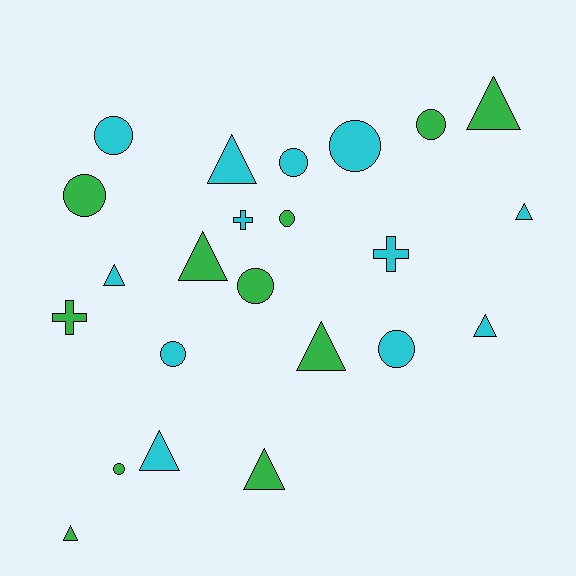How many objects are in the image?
There are 23 objects.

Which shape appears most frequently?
Triangle, with 10 objects.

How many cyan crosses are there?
There are 2 cyan crosses.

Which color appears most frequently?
Cyan, with 12 objects.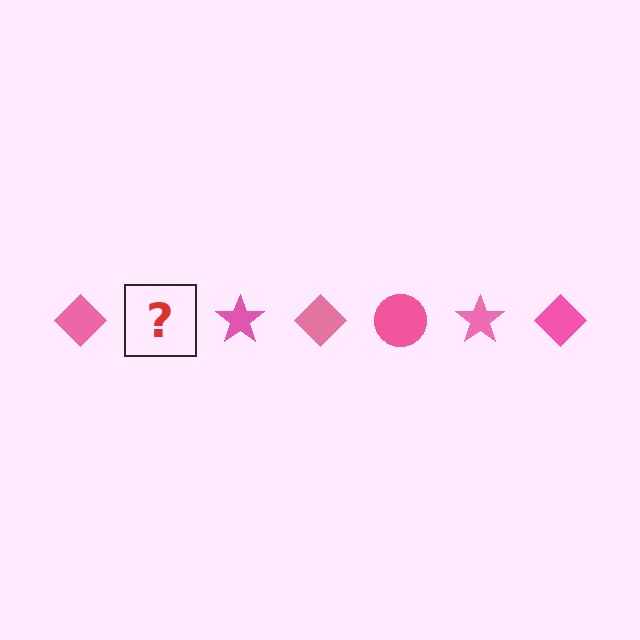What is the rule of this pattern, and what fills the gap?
The rule is that the pattern cycles through diamond, circle, star shapes in pink. The gap should be filled with a pink circle.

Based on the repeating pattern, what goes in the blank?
The blank should be a pink circle.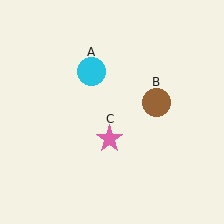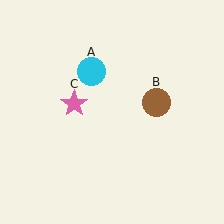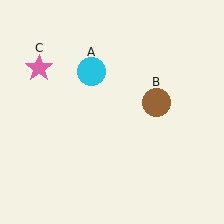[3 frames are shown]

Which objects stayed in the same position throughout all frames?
Cyan circle (object A) and brown circle (object B) remained stationary.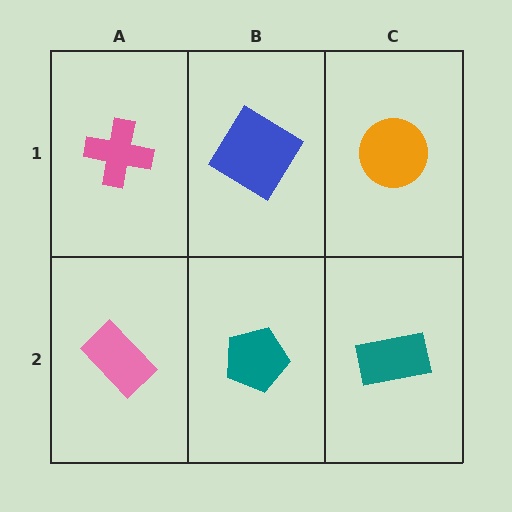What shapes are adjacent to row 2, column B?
A blue diamond (row 1, column B), a pink rectangle (row 2, column A), a teal rectangle (row 2, column C).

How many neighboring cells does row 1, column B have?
3.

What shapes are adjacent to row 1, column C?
A teal rectangle (row 2, column C), a blue diamond (row 1, column B).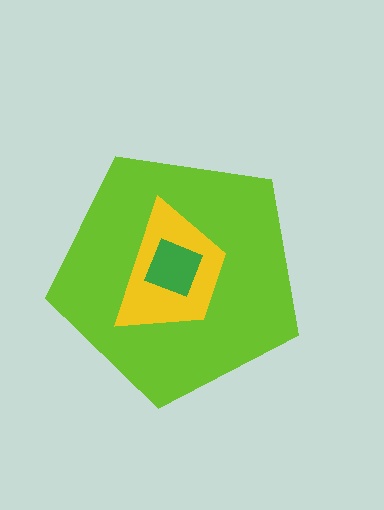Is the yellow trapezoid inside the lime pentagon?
Yes.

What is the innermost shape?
The green square.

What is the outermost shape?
The lime pentagon.